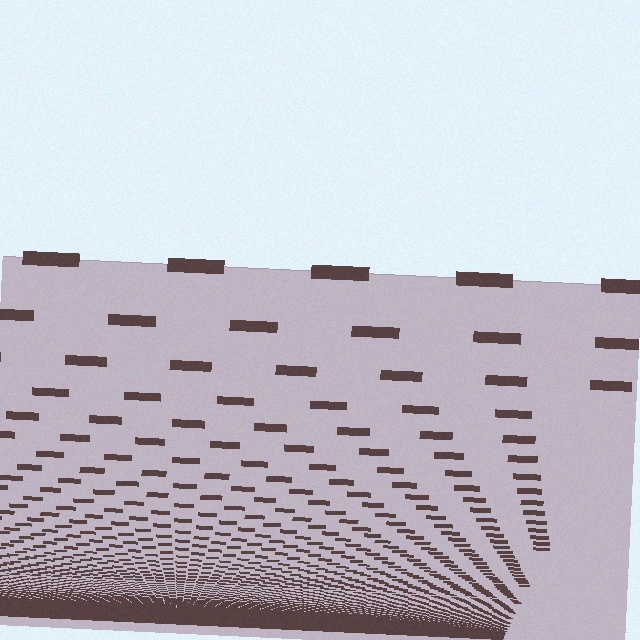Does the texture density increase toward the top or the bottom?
Density increases toward the bottom.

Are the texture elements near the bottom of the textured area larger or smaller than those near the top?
Smaller. The gradient is inverted — elements near the bottom are smaller and denser.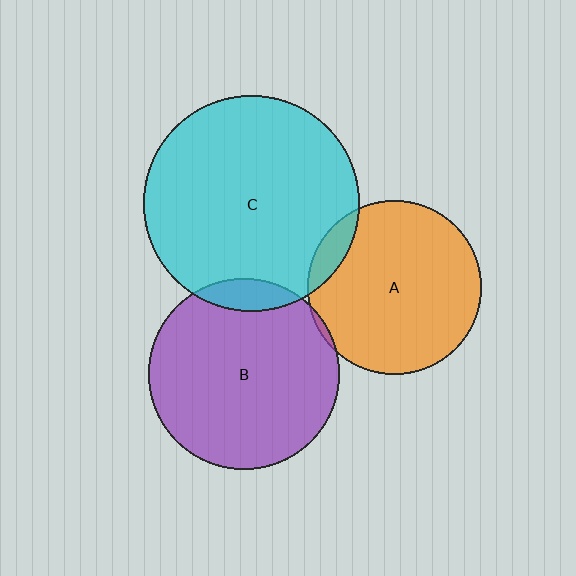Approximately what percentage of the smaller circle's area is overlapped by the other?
Approximately 10%.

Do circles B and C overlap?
Yes.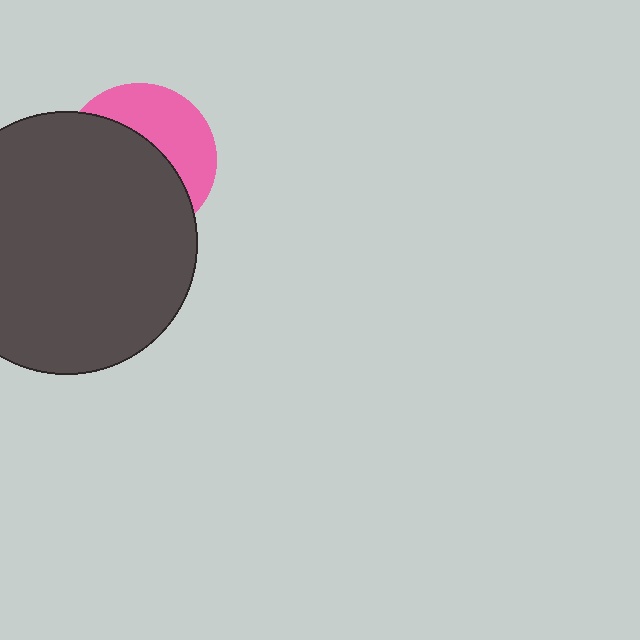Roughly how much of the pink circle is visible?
A small part of it is visible (roughly 39%).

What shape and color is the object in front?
The object in front is a dark gray circle.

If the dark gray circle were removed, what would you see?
You would see the complete pink circle.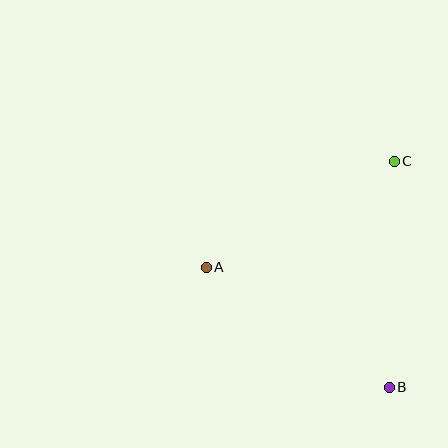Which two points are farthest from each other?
Points B and C are farthest from each other.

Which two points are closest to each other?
Points A and C are closest to each other.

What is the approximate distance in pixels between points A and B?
The distance between A and B is approximately 219 pixels.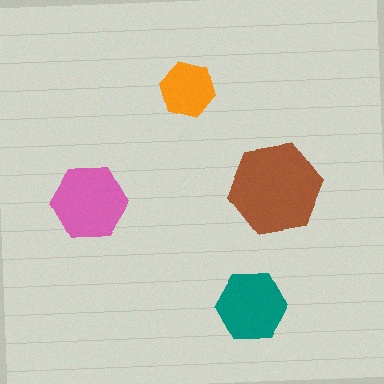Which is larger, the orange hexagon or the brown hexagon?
The brown one.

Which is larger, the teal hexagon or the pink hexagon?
The pink one.